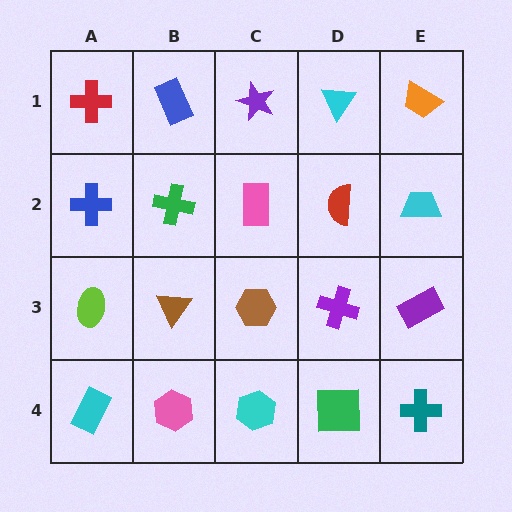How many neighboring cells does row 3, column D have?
4.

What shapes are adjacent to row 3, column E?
A cyan trapezoid (row 2, column E), a teal cross (row 4, column E), a purple cross (row 3, column D).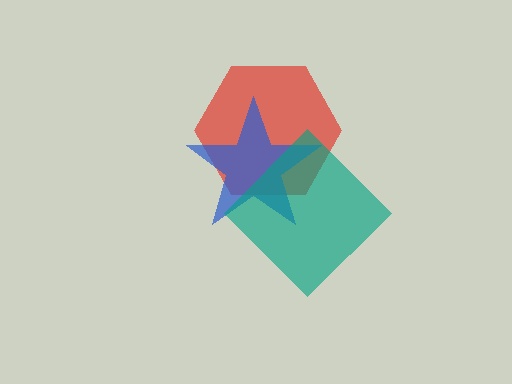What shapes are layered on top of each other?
The layered shapes are: a red hexagon, a blue star, a teal diamond.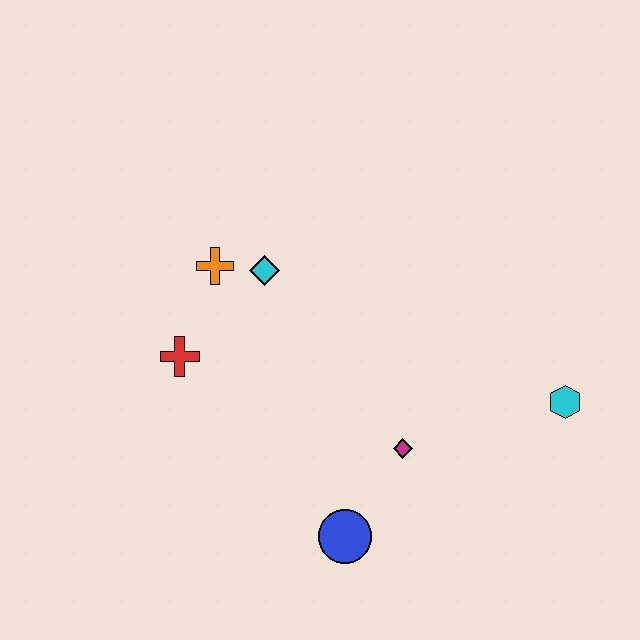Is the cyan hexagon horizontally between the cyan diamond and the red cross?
No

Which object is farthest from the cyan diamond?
The cyan hexagon is farthest from the cyan diamond.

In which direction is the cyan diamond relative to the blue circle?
The cyan diamond is above the blue circle.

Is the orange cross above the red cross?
Yes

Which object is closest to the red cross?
The orange cross is closest to the red cross.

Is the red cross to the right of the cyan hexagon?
No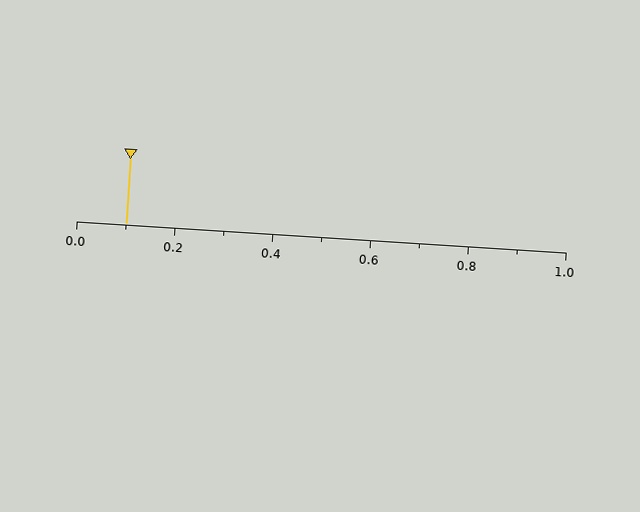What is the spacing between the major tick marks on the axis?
The major ticks are spaced 0.2 apart.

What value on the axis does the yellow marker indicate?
The marker indicates approximately 0.1.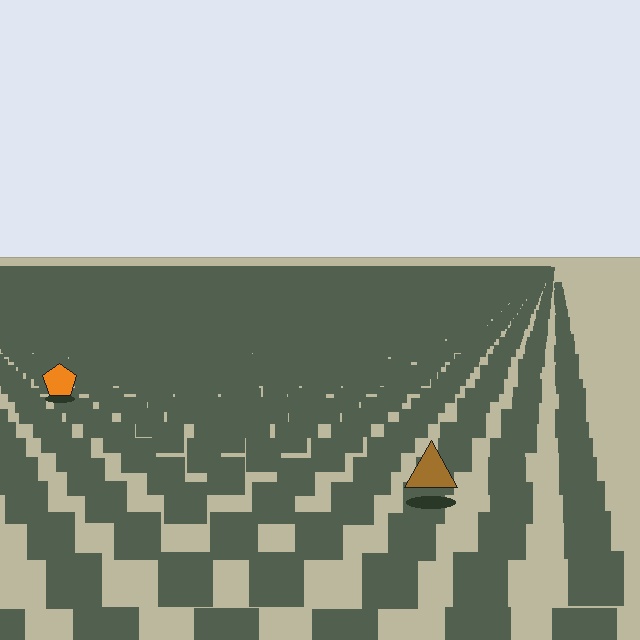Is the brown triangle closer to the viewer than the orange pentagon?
Yes. The brown triangle is closer — you can tell from the texture gradient: the ground texture is coarser near it.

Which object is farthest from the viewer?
The orange pentagon is farthest from the viewer. It appears smaller and the ground texture around it is denser.